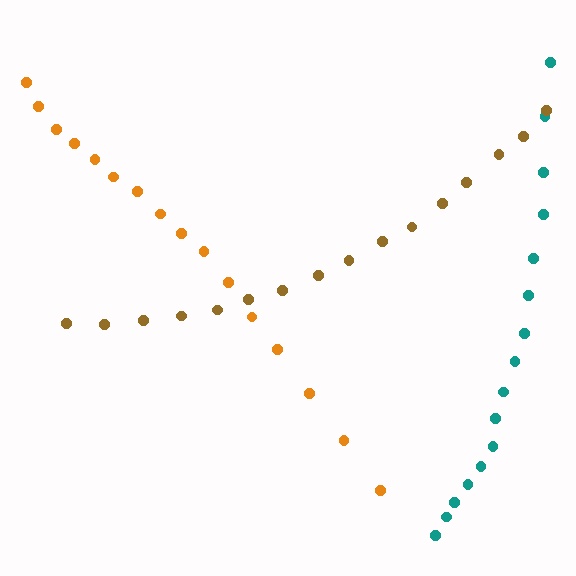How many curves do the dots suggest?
There are 3 distinct paths.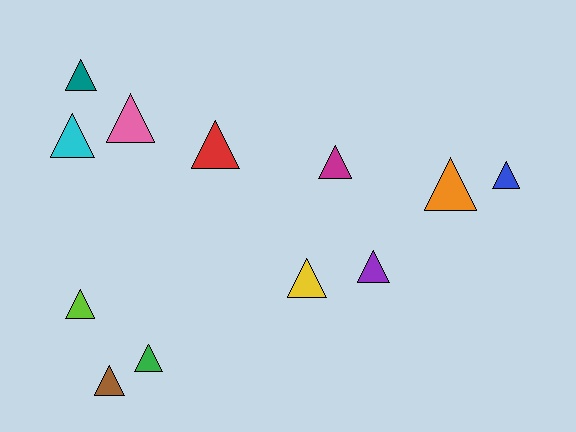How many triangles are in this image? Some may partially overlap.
There are 12 triangles.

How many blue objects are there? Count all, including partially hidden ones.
There is 1 blue object.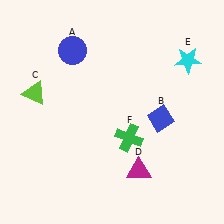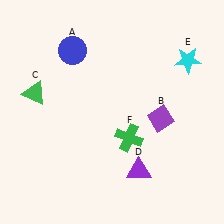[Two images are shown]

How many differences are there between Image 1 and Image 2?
There are 3 differences between the two images.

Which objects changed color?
B changed from blue to purple. C changed from lime to green. D changed from magenta to purple.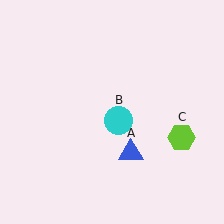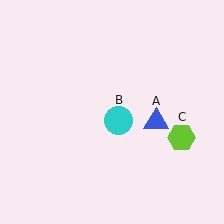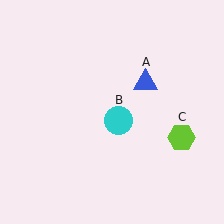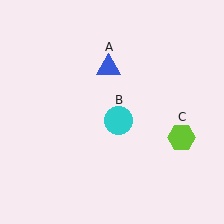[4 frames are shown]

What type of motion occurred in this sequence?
The blue triangle (object A) rotated counterclockwise around the center of the scene.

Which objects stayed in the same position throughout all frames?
Cyan circle (object B) and lime hexagon (object C) remained stationary.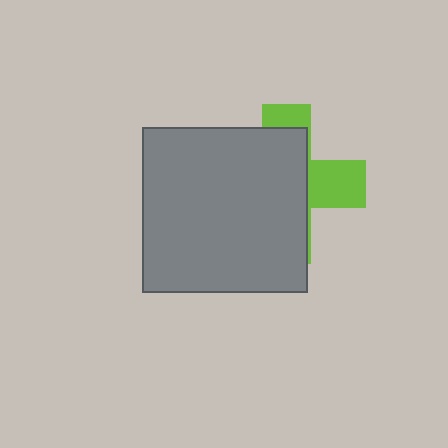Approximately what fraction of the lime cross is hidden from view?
Roughly 67% of the lime cross is hidden behind the gray square.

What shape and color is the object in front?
The object in front is a gray square.